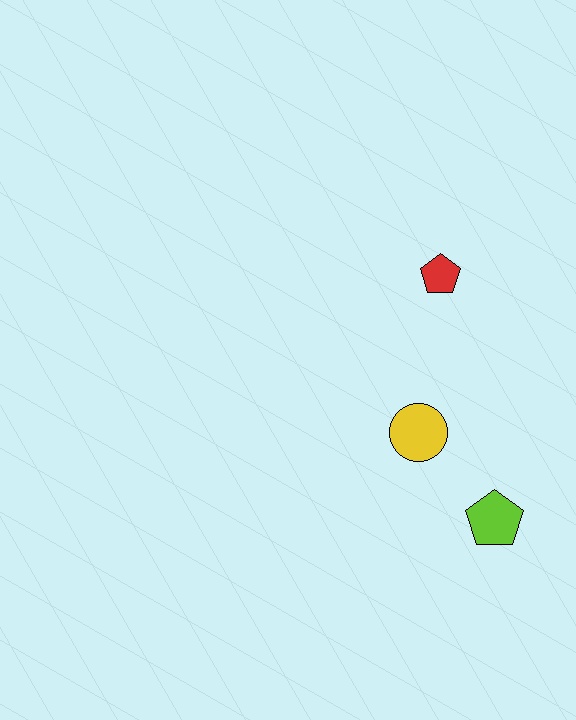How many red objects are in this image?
There is 1 red object.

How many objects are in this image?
There are 3 objects.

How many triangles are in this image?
There are no triangles.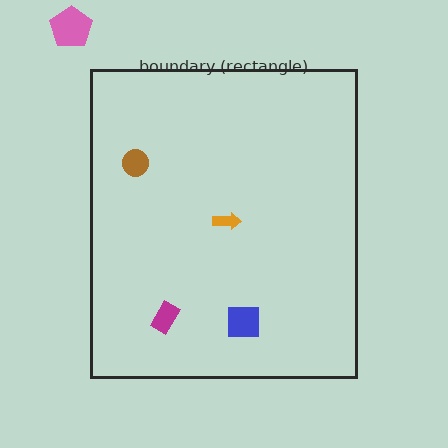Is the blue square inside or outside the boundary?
Inside.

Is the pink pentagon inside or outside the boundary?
Outside.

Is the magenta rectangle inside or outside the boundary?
Inside.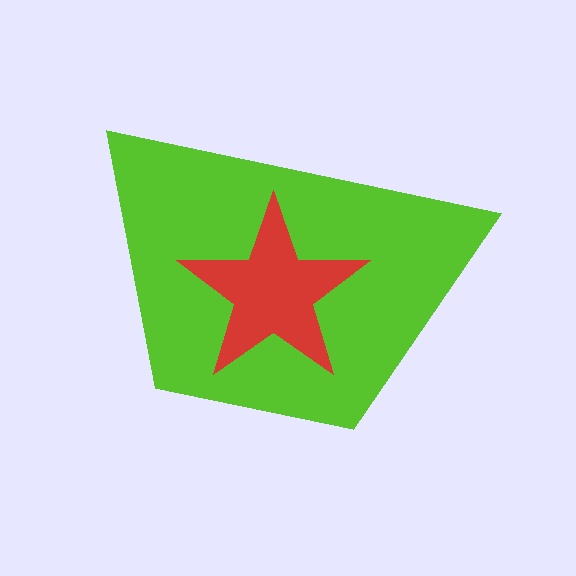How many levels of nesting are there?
2.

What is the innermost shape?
The red star.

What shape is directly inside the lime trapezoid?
The red star.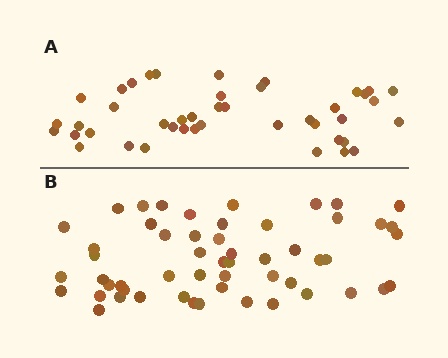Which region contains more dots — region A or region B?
Region B (the bottom region) has more dots.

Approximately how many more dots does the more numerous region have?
Region B has roughly 12 or so more dots than region A.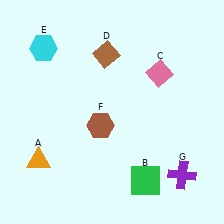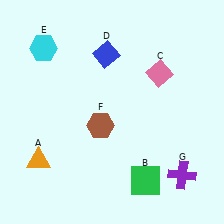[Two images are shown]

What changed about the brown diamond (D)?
In Image 1, D is brown. In Image 2, it changed to blue.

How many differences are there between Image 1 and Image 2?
There is 1 difference between the two images.